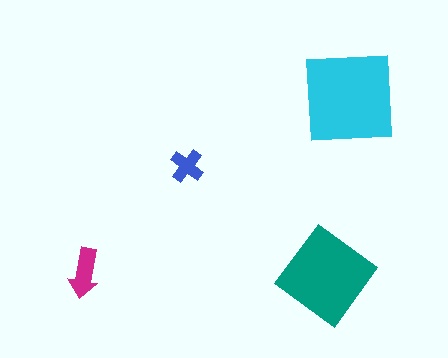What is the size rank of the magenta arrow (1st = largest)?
3rd.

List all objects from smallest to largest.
The blue cross, the magenta arrow, the teal diamond, the cyan square.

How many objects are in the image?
There are 4 objects in the image.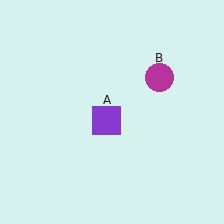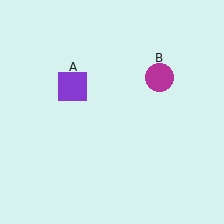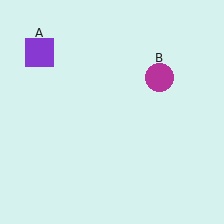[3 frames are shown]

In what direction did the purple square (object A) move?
The purple square (object A) moved up and to the left.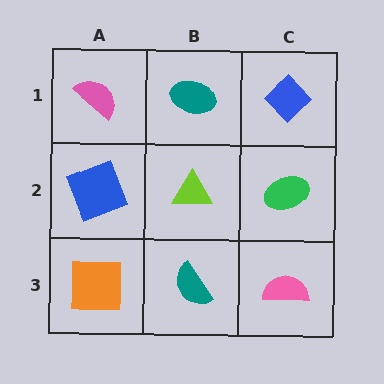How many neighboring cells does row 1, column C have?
2.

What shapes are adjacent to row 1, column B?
A lime triangle (row 2, column B), a pink semicircle (row 1, column A), a blue diamond (row 1, column C).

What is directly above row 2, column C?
A blue diamond.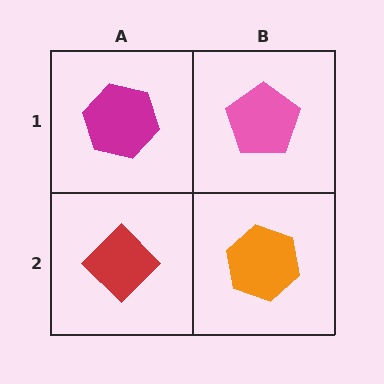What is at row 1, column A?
A magenta hexagon.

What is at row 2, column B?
An orange hexagon.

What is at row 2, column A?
A red diamond.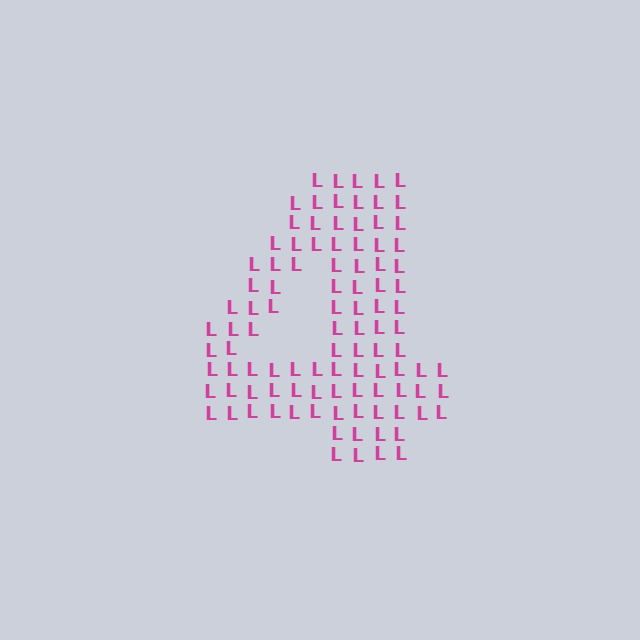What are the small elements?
The small elements are letter L's.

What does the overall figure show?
The overall figure shows the digit 4.